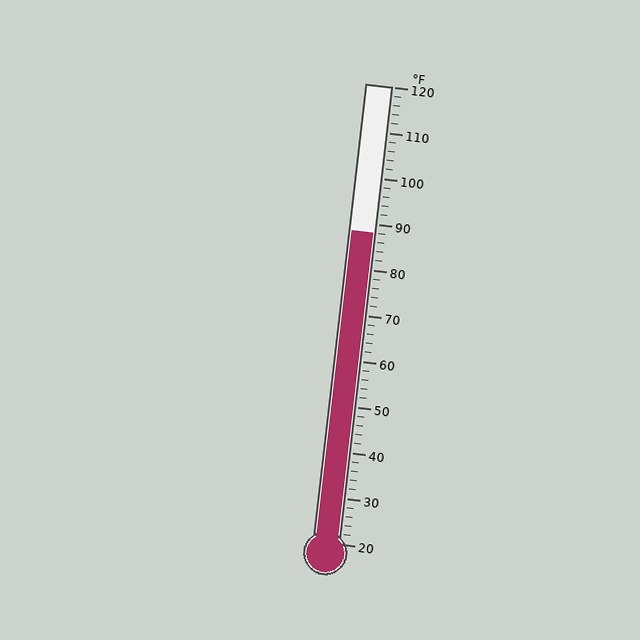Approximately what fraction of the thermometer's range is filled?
The thermometer is filled to approximately 70% of its range.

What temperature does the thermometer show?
The thermometer shows approximately 88°F.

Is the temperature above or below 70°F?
The temperature is above 70°F.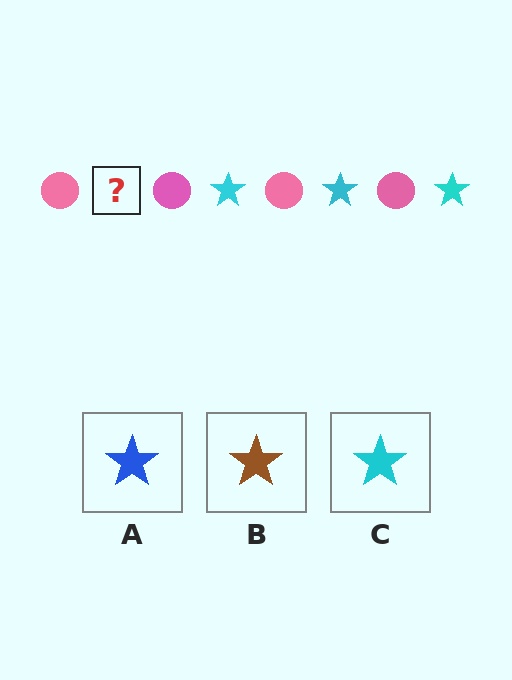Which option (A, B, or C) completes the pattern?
C.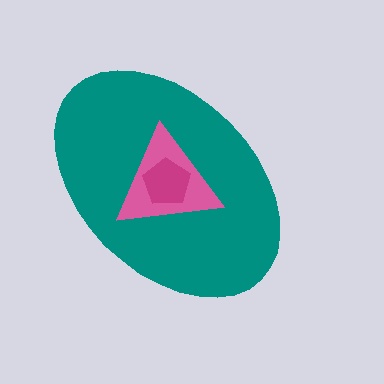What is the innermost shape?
The magenta pentagon.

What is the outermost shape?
The teal ellipse.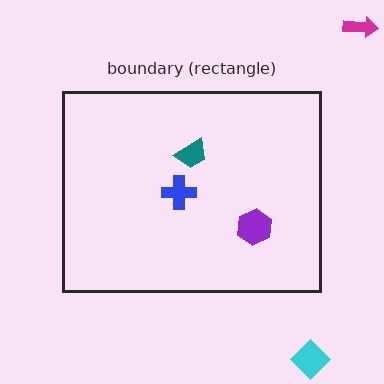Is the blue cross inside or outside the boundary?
Inside.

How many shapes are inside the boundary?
3 inside, 2 outside.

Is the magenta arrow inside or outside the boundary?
Outside.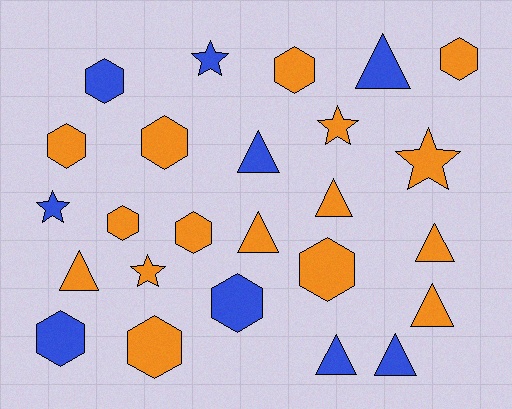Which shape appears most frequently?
Hexagon, with 11 objects.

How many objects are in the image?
There are 25 objects.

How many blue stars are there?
There are 2 blue stars.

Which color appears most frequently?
Orange, with 16 objects.